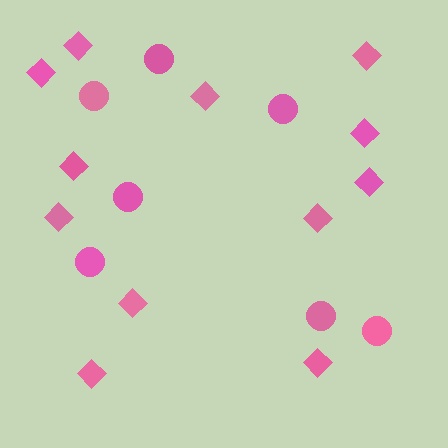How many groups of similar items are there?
There are 2 groups: one group of circles (7) and one group of diamonds (12).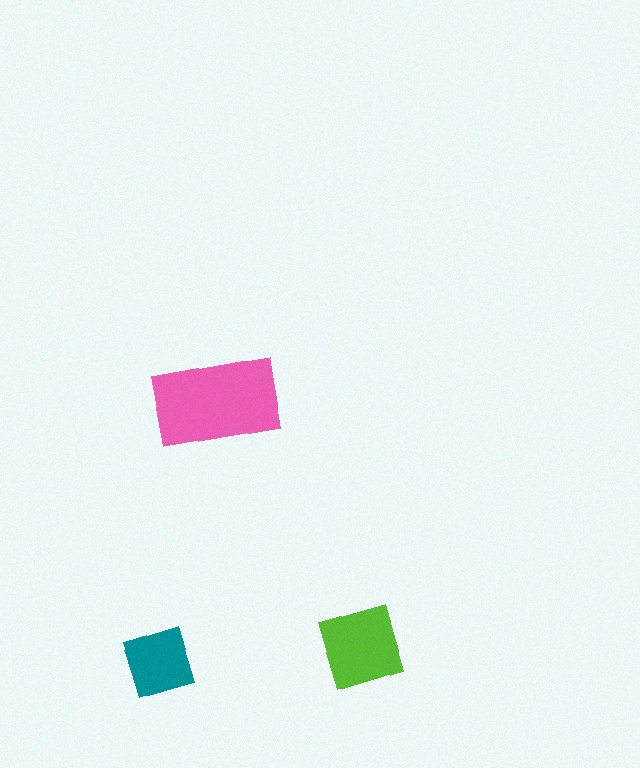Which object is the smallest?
The teal square.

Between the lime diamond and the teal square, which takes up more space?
The lime diamond.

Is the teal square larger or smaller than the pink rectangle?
Smaller.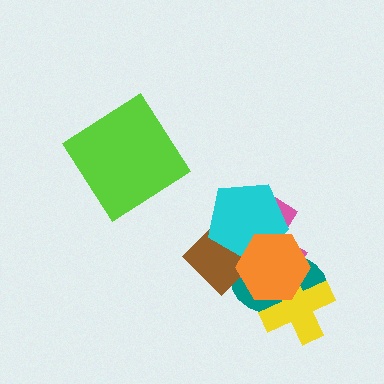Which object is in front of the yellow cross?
The orange hexagon is in front of the yellow cross.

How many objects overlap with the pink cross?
4 objects overlap with the pink cross.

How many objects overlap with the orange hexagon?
5 objects overlap with the orange hexagon.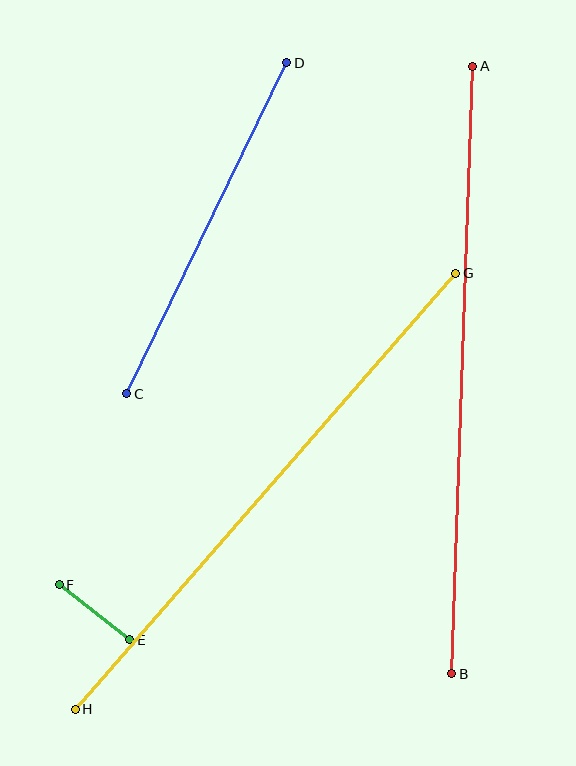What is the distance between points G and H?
The distance is approximately 578 pixels.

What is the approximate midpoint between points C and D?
The midpoint is at approximately (207, 228) pixels.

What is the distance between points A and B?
The distance is approximately 608 pixels.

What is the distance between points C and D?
The distance is approximately 367 pixels.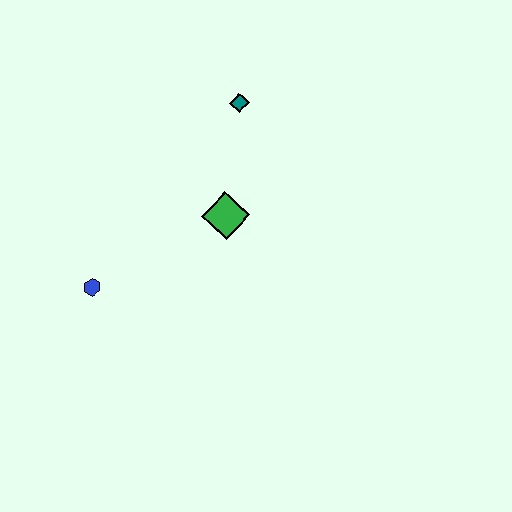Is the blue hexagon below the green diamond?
Yes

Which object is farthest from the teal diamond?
The blue hexagon is farthest from the teal diamond.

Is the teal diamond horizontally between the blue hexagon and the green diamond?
No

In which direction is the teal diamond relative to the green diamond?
The teal diamond is above the green diamond.